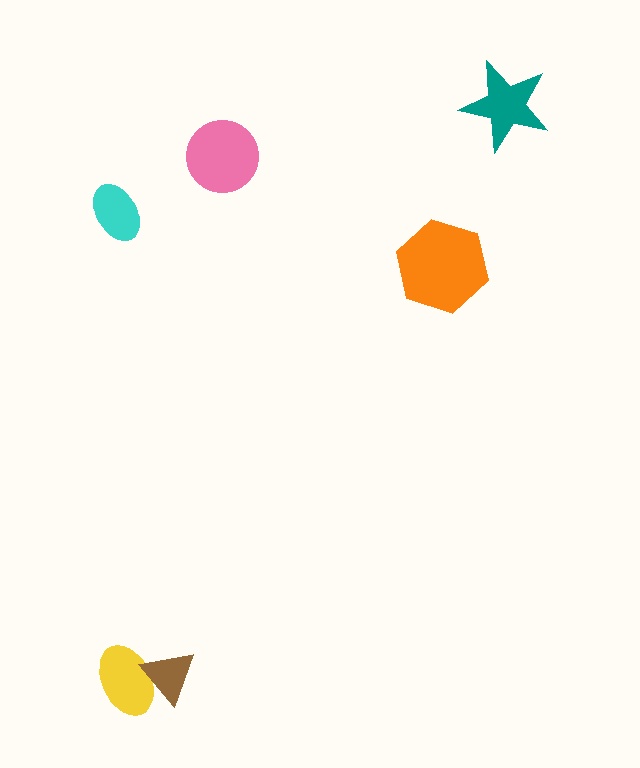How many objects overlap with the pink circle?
0 objects overlap with the pink circle.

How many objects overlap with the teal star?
0 objects overlap with the teal star.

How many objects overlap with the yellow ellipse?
1 object overlaps with the yellow ellipse.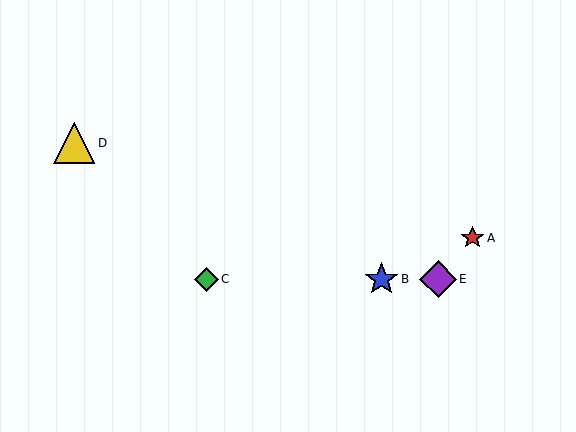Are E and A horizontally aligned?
No, E is at y≈279 and A is at y≈238.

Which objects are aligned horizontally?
Objects B, C, E are aligned horizontally.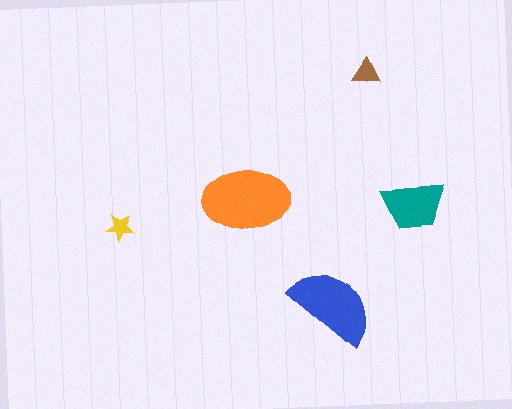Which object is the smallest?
The yellow star.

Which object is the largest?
The orange ellipse.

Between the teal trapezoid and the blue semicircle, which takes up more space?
The blue semicircle.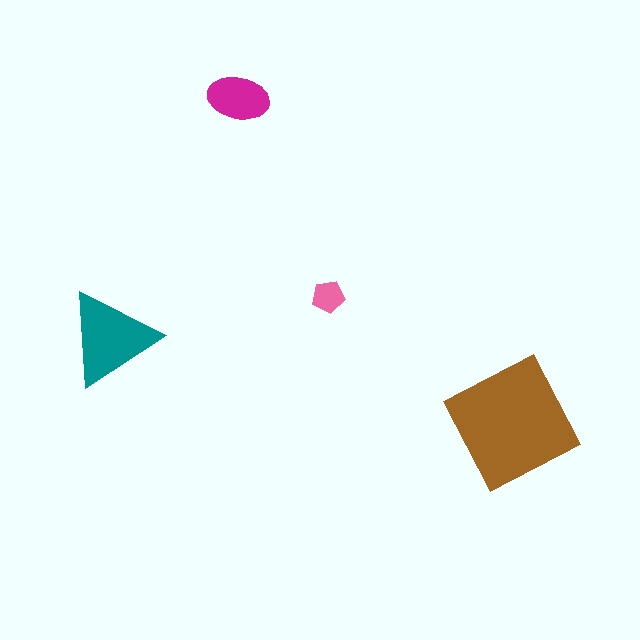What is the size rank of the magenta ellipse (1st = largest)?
3rd.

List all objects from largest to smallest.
The brown square, the teal triangle, the magenta ellipse, the pink pentagon.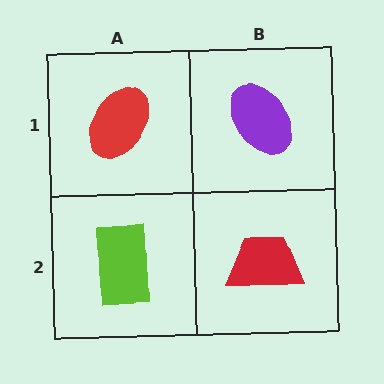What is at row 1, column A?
A red ellipse.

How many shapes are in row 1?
2 shapes.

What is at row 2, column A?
A lime rectangle.